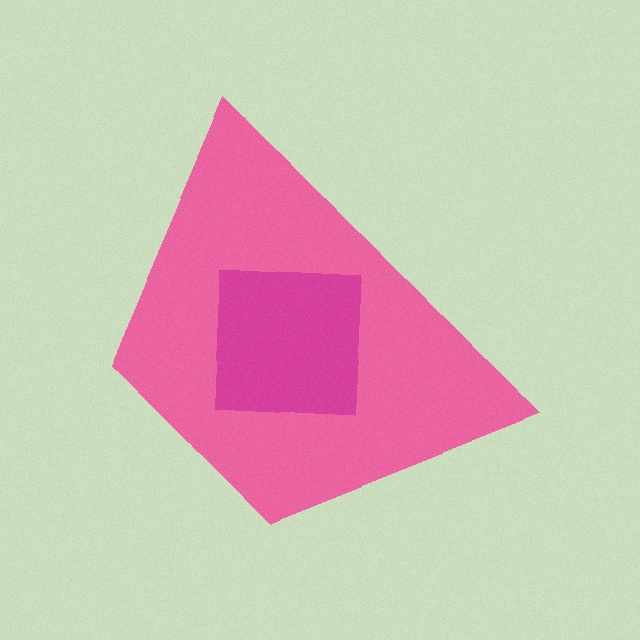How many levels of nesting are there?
2.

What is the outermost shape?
The pink trapezoid.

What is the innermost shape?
The magenta square.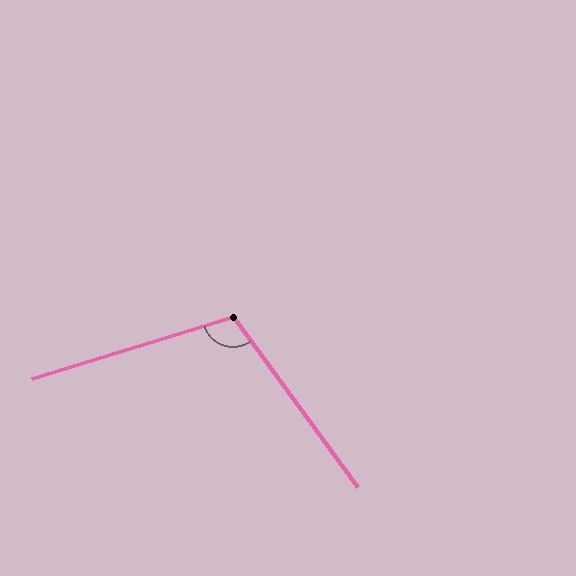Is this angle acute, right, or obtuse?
It is obtuse.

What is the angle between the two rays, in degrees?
Approximately 109 degrees.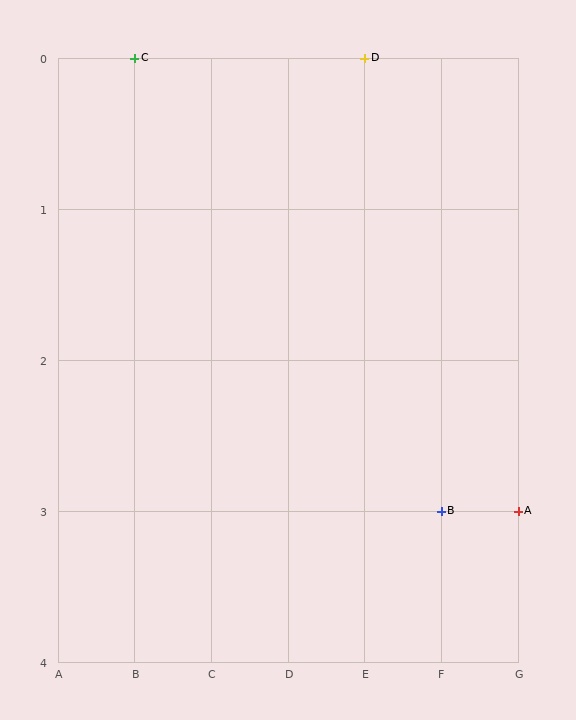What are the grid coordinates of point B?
Point B is at grid coordinates (F, 3).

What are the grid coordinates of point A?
Point A is at grid coordinates (G, 3).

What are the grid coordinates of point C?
Point C is at grid coordinates (B, 0).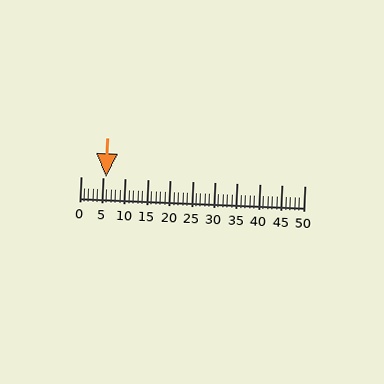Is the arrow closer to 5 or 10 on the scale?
The arrow is closer to 5.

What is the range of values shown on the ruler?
The ruler shows values from 0 to 50.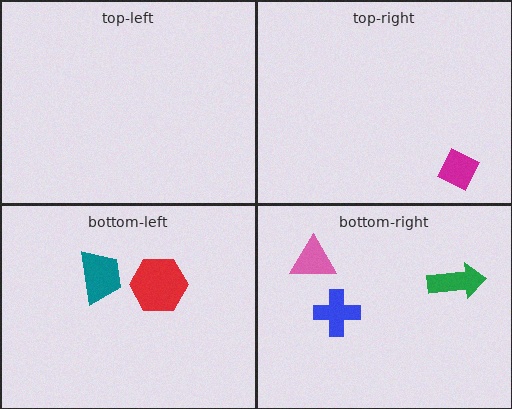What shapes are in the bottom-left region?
The red hexagon, the teal trapezoid.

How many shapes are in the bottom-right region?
3.